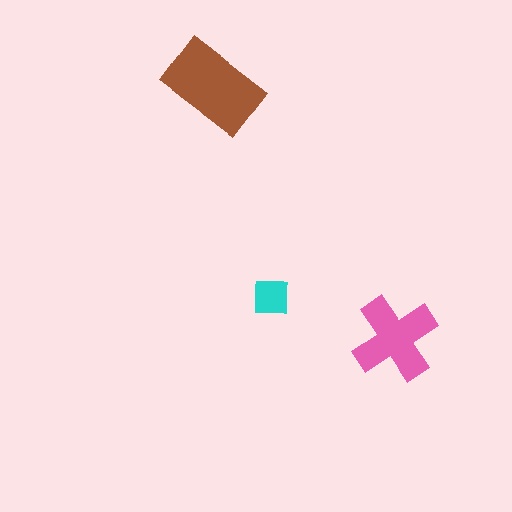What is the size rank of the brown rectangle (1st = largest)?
1st.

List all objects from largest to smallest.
The brown rectangle, the pink cross, the cyan square.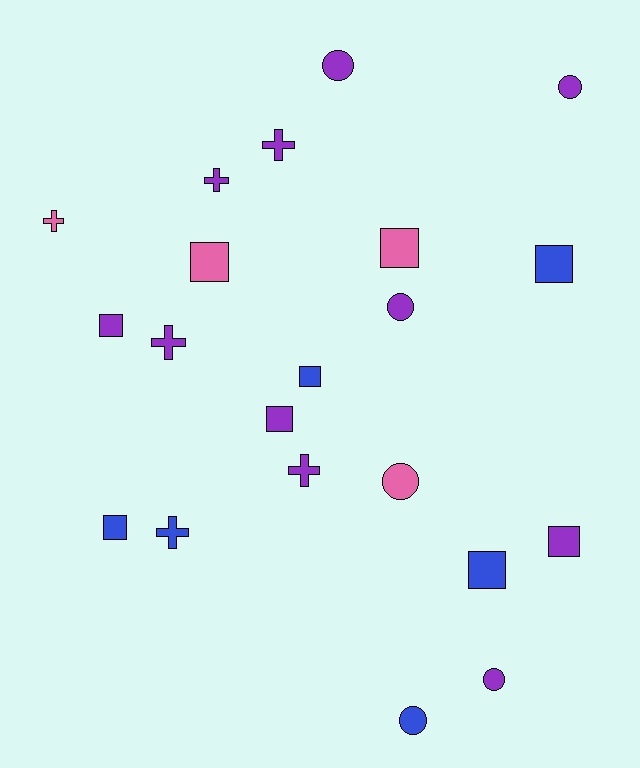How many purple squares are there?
There are 3 purple squares.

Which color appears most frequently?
Purple, with 11 objects.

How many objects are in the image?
There are 21 objects.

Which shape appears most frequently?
Square, with 9 objects.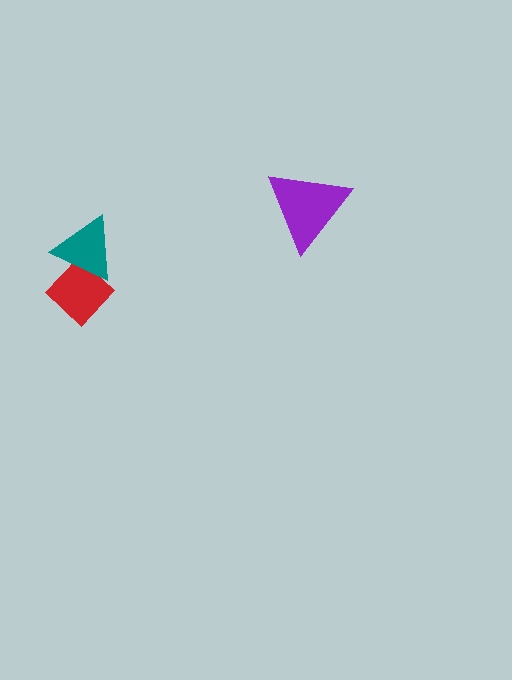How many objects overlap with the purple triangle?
0 objects overlap with the purple triangle.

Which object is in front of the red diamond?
The teal triangle is in front of the red diamond.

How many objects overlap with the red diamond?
1 object overlaps with the red diamond.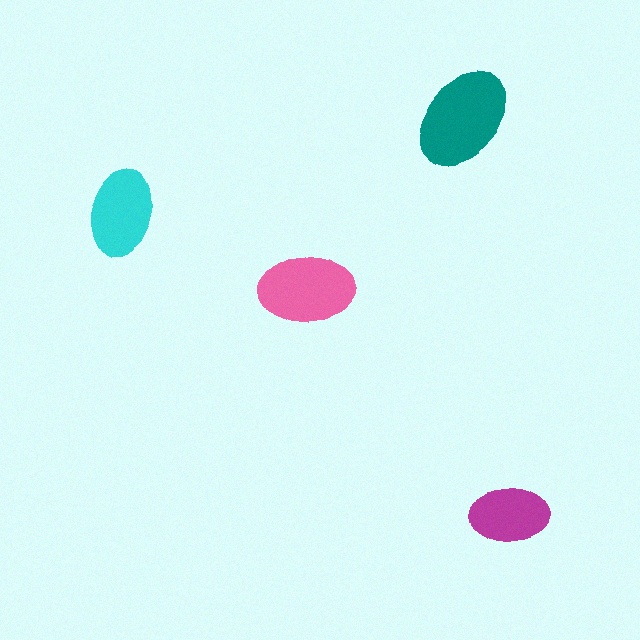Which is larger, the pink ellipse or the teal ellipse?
The teal one.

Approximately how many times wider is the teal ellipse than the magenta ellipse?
About 1.5 times wider.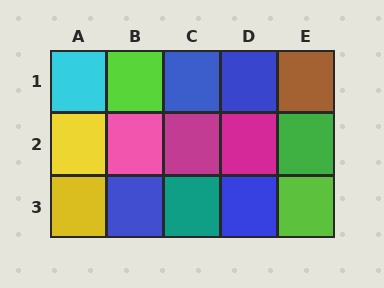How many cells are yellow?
2 cells are yellow.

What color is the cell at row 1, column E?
Brown.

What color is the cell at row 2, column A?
Yellow.